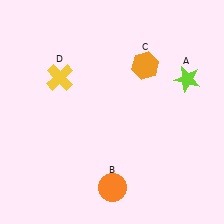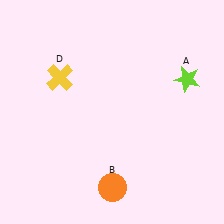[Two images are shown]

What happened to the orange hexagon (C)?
The orange hexagon (C) was removed in Image 2. It was in the top-right area of Image 1.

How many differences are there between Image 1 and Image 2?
There is 1 difference between the two images.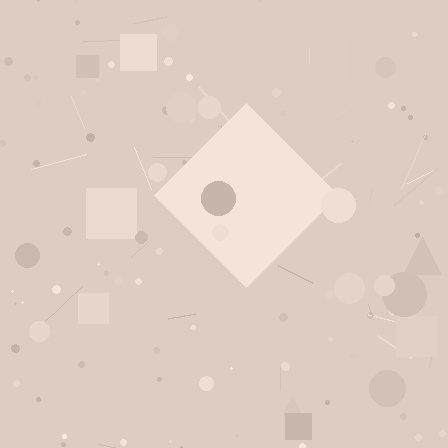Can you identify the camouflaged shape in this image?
The camouflaged shape is a diamond.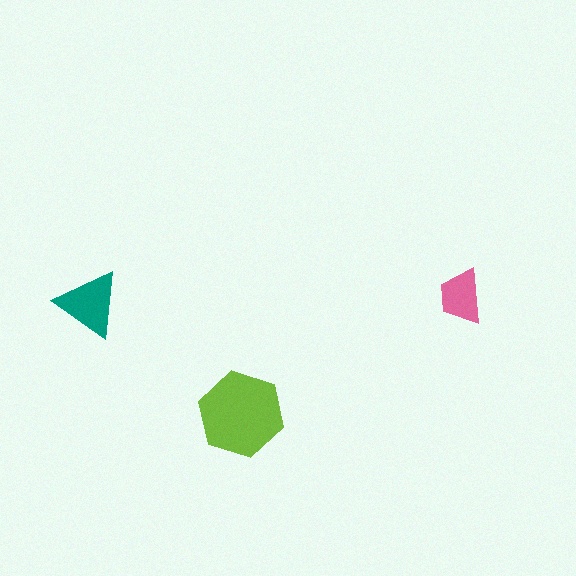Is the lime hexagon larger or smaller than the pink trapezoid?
Larger.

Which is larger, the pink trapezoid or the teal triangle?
The teal triangle.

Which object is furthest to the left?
The teal triangle is leftmost.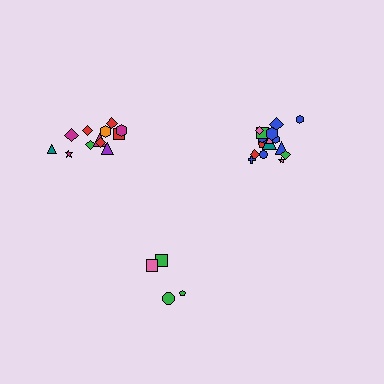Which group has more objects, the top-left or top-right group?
The top-right group.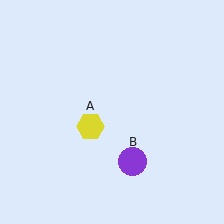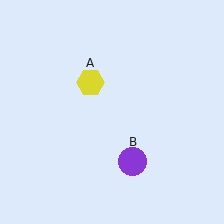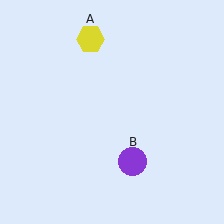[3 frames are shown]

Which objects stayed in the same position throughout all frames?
Purple circle (object B) remained stationary.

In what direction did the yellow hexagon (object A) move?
The yellow hexagon (object A) moved up.